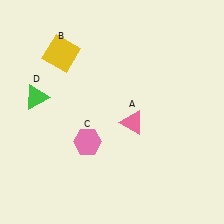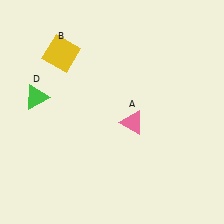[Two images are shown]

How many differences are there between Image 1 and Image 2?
There is 1 difference between the two images.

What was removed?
The pink hexagon (C) was removed in Image 2.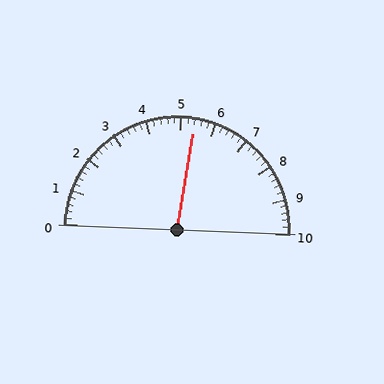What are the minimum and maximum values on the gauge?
The gauge ranges from 0 to 10.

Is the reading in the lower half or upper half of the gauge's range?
The reading is in the upper half of the range (0 to 10).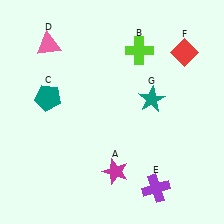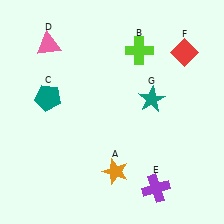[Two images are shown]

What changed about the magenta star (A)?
In Image 1, A is magenta. In Image 2, it changed to orange.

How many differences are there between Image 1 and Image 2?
There is 1 difference between the two images.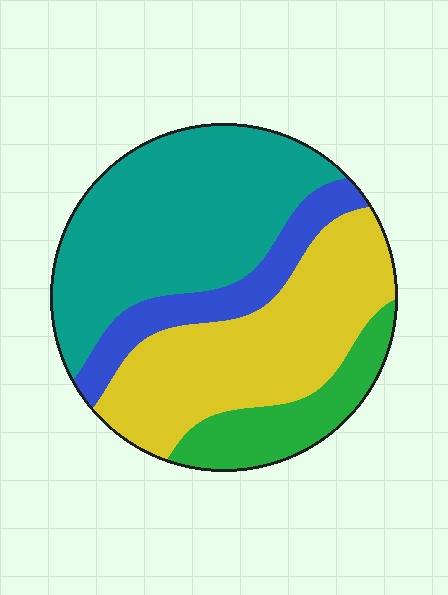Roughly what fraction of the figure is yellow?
Yellow takes up about one third (1/3) of the figure.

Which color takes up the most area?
Teal, at roughly 40%.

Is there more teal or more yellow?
Teal.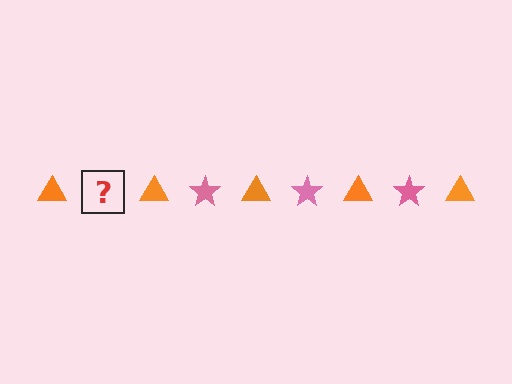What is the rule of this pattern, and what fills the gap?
The rule is that the pattern alternates between orange triangle and pink star. The gap should be filled with a pink star.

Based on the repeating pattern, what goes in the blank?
The blank should be a pink star.